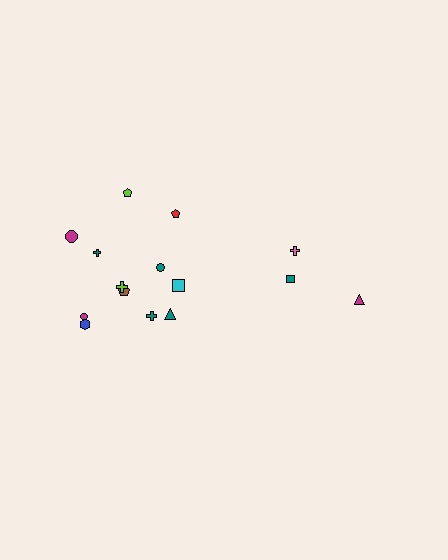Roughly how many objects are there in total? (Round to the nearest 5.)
Roughly 15 objects in total.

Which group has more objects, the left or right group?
The left group.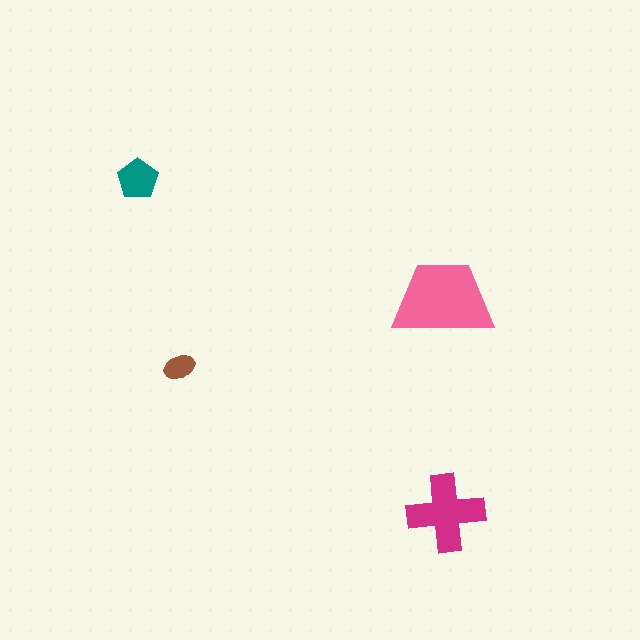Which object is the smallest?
The brown ellipse.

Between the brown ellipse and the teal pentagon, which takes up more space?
The teal pentagon.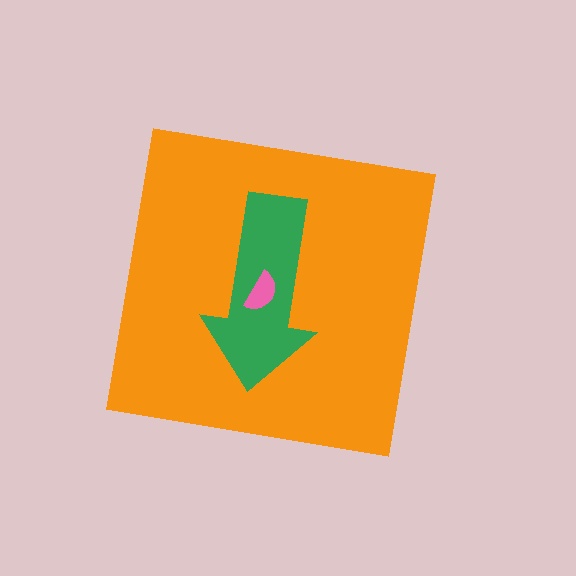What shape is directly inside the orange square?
The green arrow.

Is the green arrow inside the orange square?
Yes.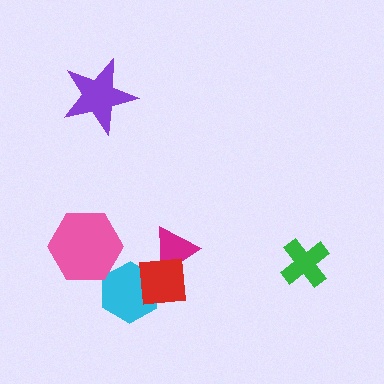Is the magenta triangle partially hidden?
Yes, it is partially covered by another shape.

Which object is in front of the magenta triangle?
The red square is in front of the magenta triangle.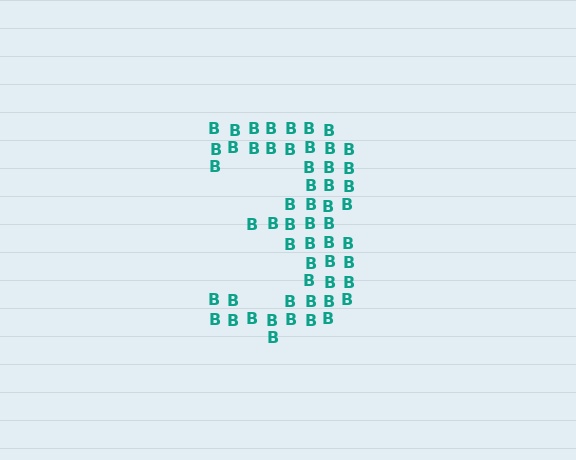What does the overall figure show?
The overall figure shows the digit 3.